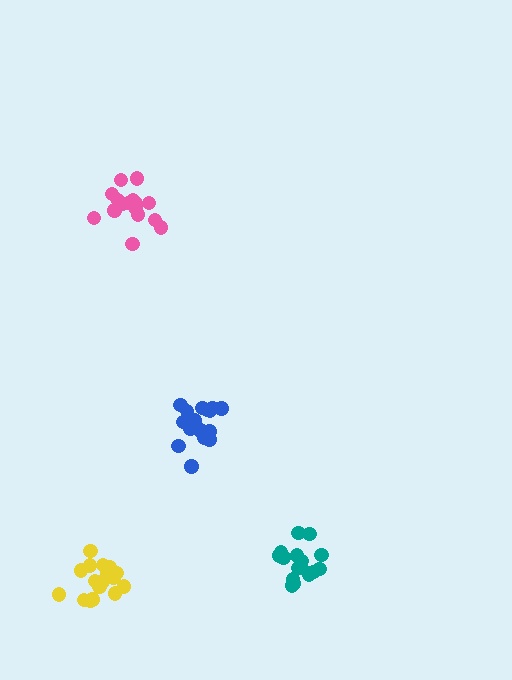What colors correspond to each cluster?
The clusters are colored: pink, teal, yellow, blue.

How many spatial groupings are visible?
There are 4 spatial groupings.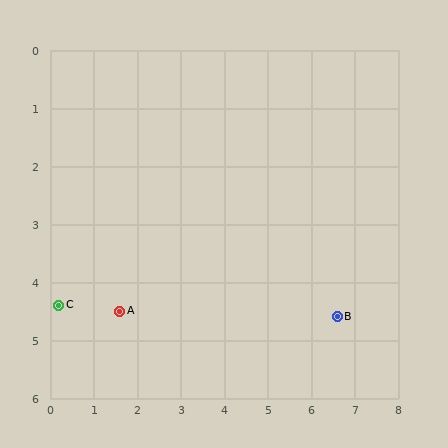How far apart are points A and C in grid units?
Points A and C are about 1.4 grid units apart.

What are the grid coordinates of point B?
Point B is at approximately (6.6, 4.6).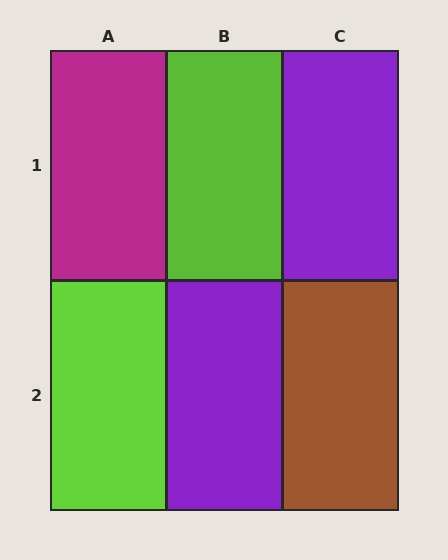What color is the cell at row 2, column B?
Purple.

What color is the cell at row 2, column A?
Lime.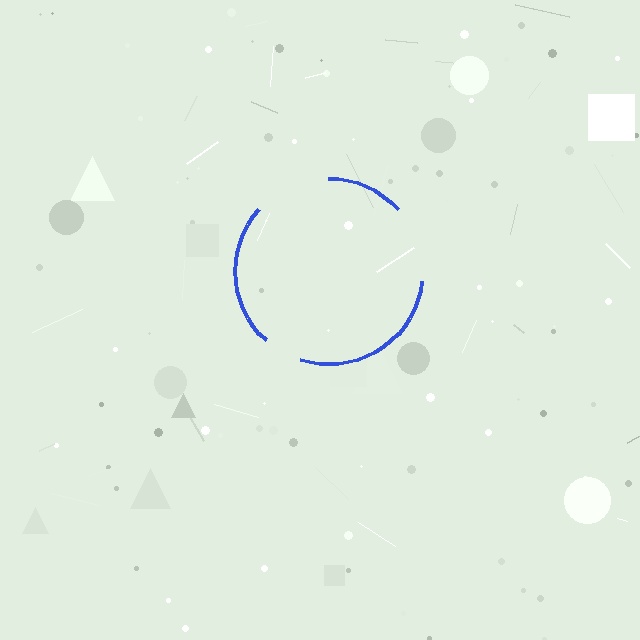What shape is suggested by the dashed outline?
The dashed outline suggests a circle.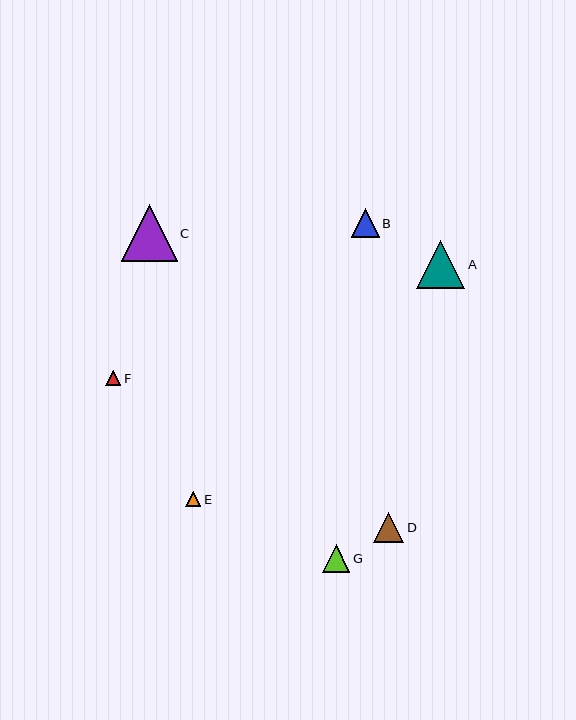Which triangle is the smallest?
Triangle F is the smallest with a size of approximately 15 pixels.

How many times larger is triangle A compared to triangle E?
Triangle A is approximately 3.1 times the size of triangle E.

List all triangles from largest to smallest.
From largest to smallest: C, A, D, B, G, E, F.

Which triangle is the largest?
Triangle C is the largest with a size of approximately 56 pixels.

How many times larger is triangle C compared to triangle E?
Triangle C is approximately 3.7 times the size of triangle E.